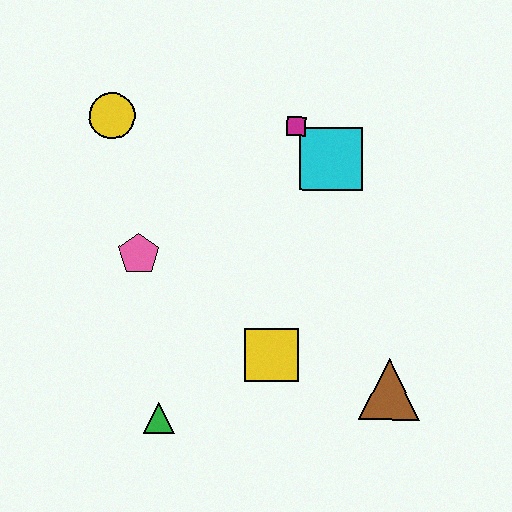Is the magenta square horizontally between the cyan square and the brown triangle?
No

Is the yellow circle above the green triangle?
Yes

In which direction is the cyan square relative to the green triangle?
The cyan square is above the green triangle.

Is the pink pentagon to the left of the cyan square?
Yes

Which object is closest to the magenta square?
The cyan square is closest to the magenta square.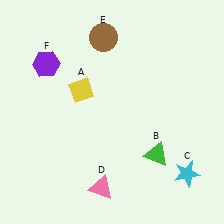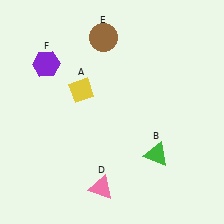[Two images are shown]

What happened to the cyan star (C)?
The cyan star (C) was removed in Image 2. It was in the bottom-right area of Image 1.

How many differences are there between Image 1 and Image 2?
There is 1 difference between the two images.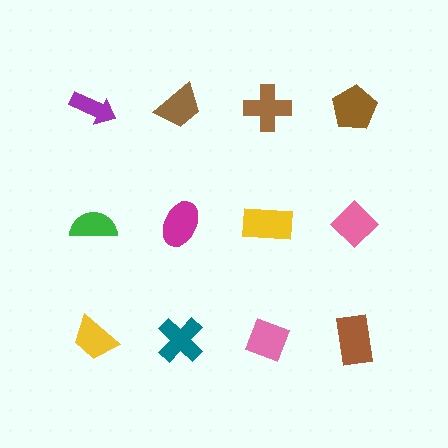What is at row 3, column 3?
A pink diamond.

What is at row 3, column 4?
A brown rectangle.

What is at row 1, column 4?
A brown pentagon.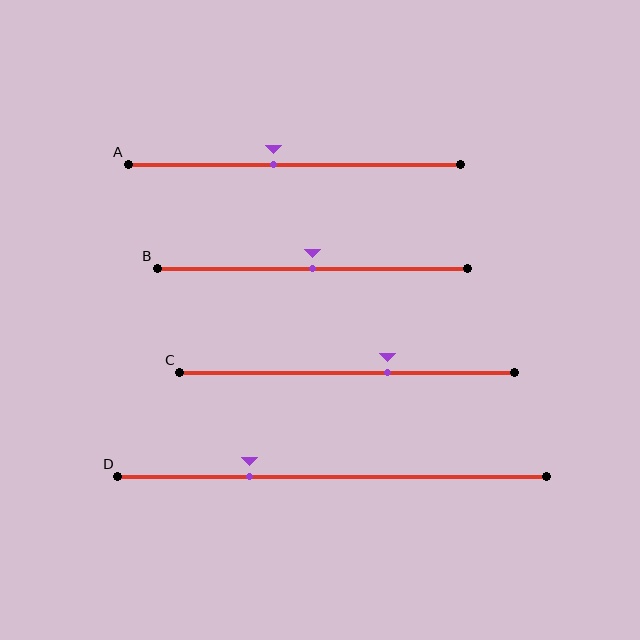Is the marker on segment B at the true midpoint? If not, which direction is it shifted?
Yes, the marker on segment B is at the true midpoint.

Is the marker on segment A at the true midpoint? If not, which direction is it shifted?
No, the marker on segment A is shifted to the left by about 6% of the segment length.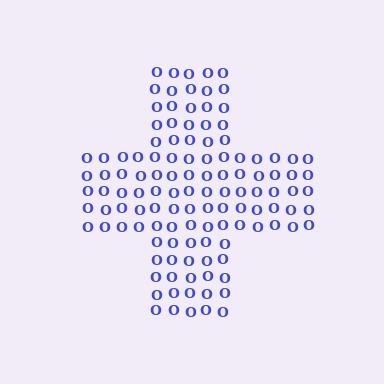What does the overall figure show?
The overall figure shows a cross.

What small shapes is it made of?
It is made of small letter O's.